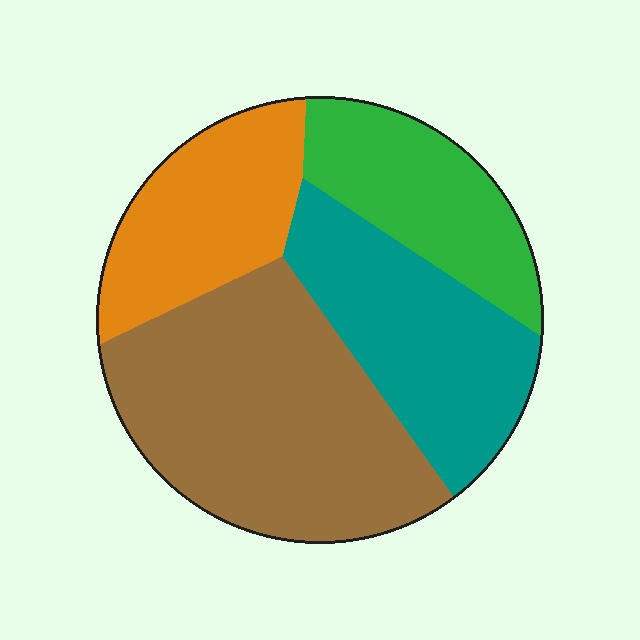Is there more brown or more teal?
Brown.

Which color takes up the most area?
Brown, at roughly 40%.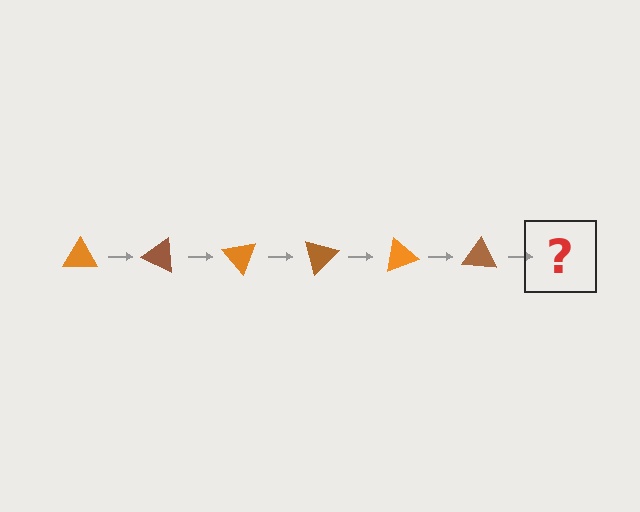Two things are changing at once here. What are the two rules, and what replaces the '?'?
The two rules are that it rotates 25 degrees each step and the color cycles through orange and brown. The '?' should be an orange triangle, rotated 150 degrees from the start.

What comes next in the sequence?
The next element should be an orange triangle, rotated 150 degrees from the start.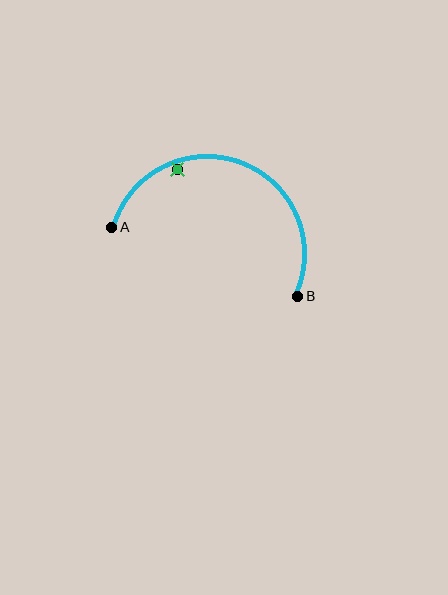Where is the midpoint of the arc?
The arc midpoint is the point on the curve farthest from the straight line joining A and B. It sits above that line.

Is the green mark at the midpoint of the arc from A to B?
No — the green mark does not lie on the arc at all. It sits slightly inside the curve.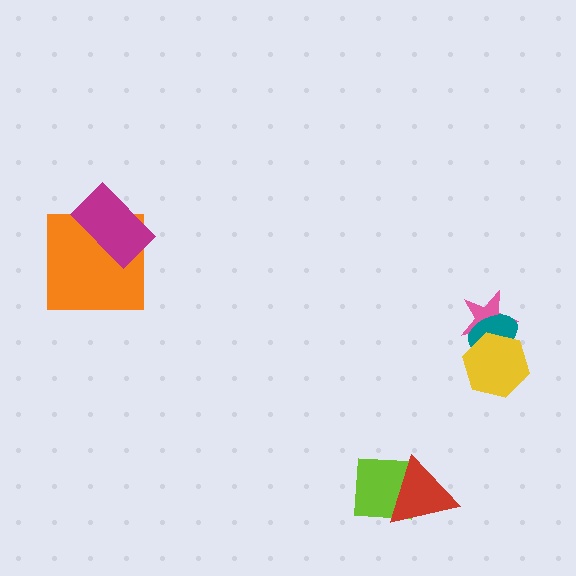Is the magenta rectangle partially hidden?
No, no other shape covers it.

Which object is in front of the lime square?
The red triangle is in front of the lime square.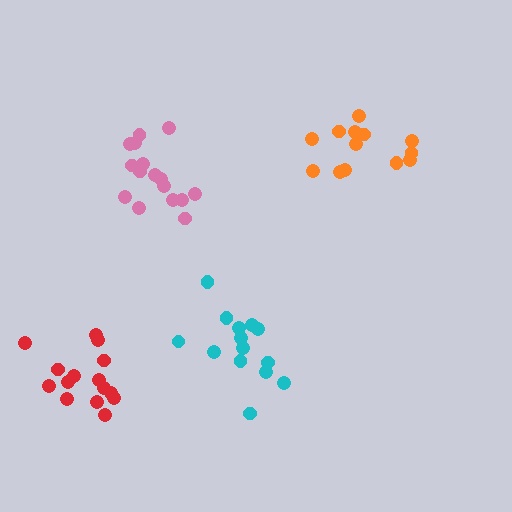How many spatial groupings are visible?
There are 4 spatial groupings.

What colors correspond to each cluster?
The clusters are colored: orange, red, cyan, pink.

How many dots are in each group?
Group 1: 13 dots, Group 2: 15 dots, Group 3: 14 dots, Group 4: 16 dots (58 total).